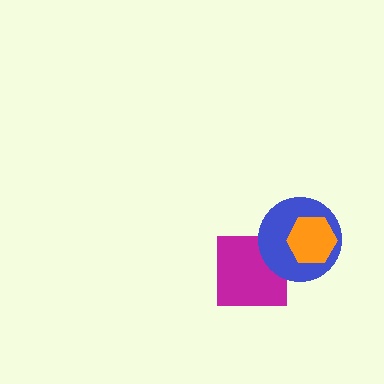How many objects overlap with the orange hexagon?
1 object overlaps with the orange hexagon.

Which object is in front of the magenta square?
The blue circle is in front of the magenta square.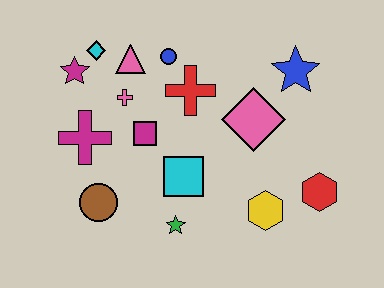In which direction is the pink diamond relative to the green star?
The pink diamond is above the green star.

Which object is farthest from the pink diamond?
The magenta star is farthest from the pink diamond.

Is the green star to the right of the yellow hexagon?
No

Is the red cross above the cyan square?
Yes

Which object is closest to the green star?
The cyan square is closest to the green star.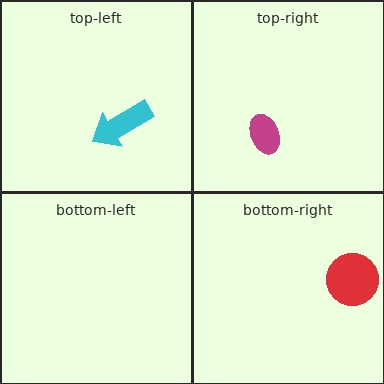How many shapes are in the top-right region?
1.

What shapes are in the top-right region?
The magenta ellipse.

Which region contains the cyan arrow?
The top-left region.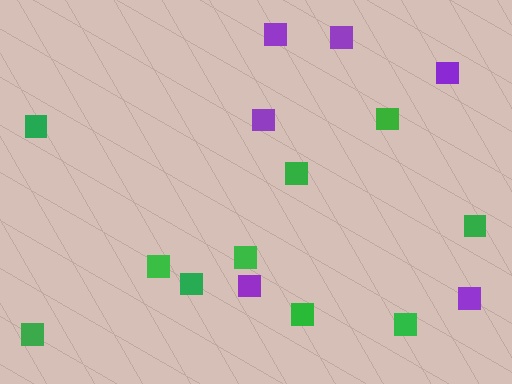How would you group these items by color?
There are 2 groups: one group of green squares (10) and one group of purple squares (6).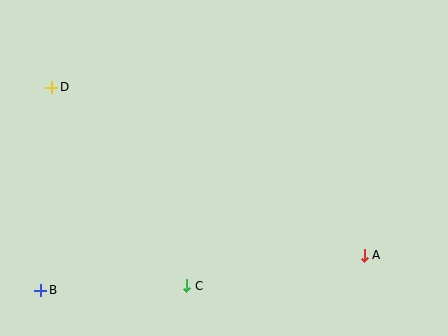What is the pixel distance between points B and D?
The distance between B and D is 203 pixels.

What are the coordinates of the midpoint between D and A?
The midpoint between D and A is at (208, 171).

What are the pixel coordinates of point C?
Point C is at (187, 286).